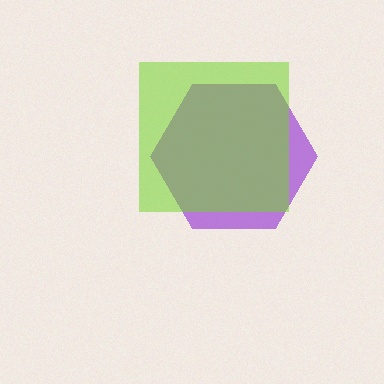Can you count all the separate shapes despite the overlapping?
Yes, there are 2 separate shapes.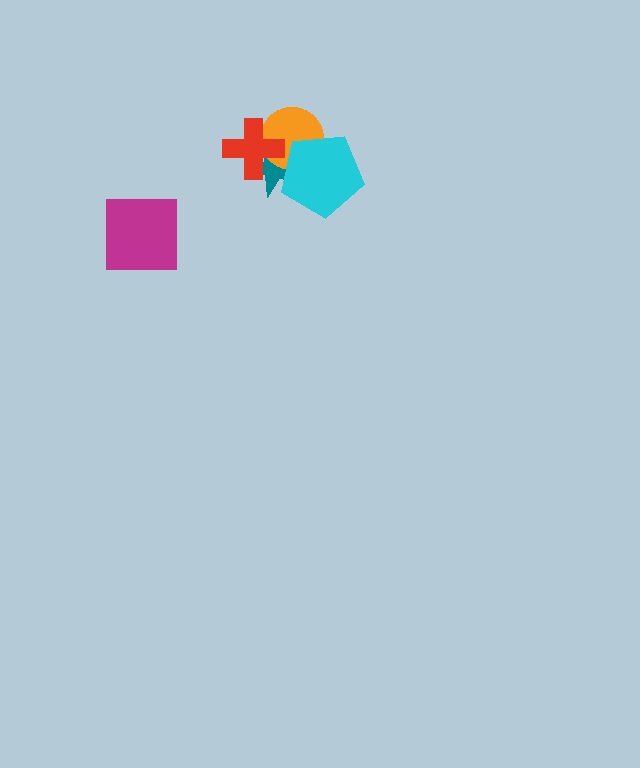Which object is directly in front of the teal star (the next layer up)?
The orange circle is directly in front of the teal star.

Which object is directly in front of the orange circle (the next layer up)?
The cyan pentagon is directly in front of the orange circle.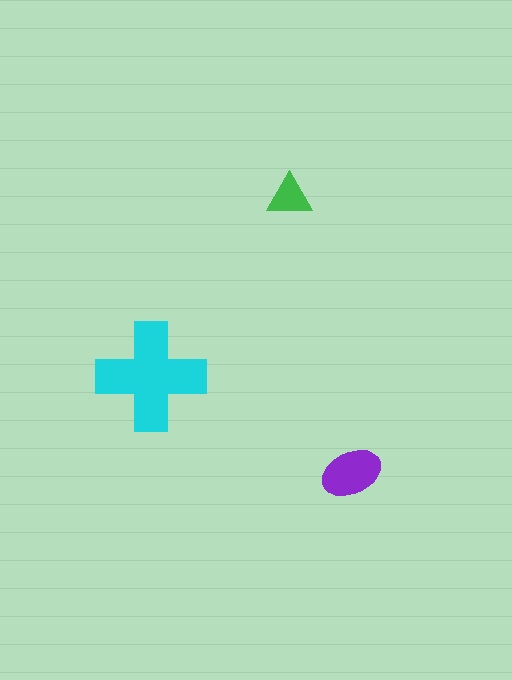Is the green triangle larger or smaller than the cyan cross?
Smaller.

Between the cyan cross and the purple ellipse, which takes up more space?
The cyan cross.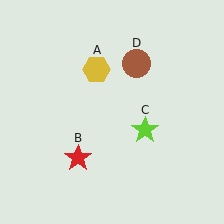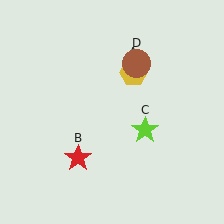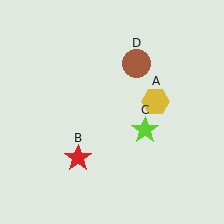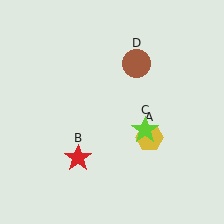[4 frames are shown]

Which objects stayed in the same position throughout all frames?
Red star (object B) and lime star (object C) and brown circle (object D) remained stationary.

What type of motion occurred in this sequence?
The yellow hexagon (object A) rotated clockwise around the center of the scene.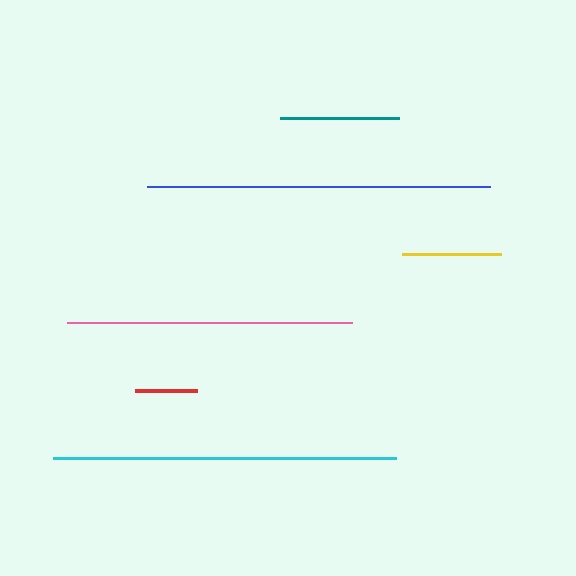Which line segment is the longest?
The cyan line is the longest at approximately 343 pixels.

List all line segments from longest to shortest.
From longest to shortest: cyan, blue, pink, teal, yellow, red.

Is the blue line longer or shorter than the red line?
The blue line is longer than the red line.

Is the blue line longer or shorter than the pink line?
The blue line is longer than the pink line.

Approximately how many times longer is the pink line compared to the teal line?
The pink line is approximately 2.4 times the length of the teal line.